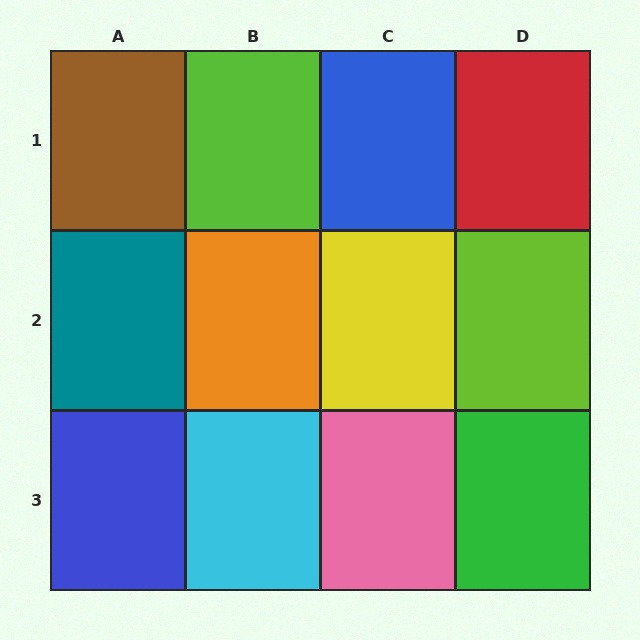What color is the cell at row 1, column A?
Brown.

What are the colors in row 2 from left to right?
Teal, orange, yellow, lime.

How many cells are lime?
2 cells are lime.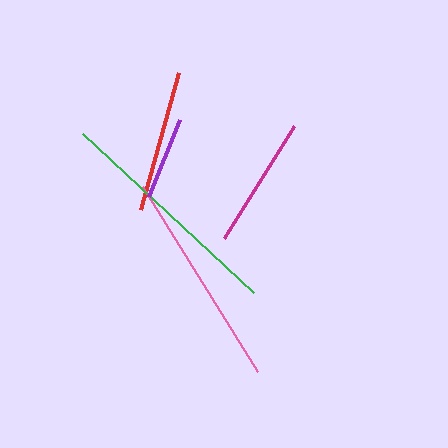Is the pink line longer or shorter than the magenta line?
The pink line is longer than the magenta line.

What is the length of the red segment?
The red segment is approximately 141 pixels long.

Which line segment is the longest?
The green line is the longest at approximately 233 pixels.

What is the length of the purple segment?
The purple segment is approximately 83 pixels long.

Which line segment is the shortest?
The purple line is the shortest at approximately 83 pixels.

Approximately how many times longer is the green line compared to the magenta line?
The green line is approximately 1.8 times the length of the magenta line.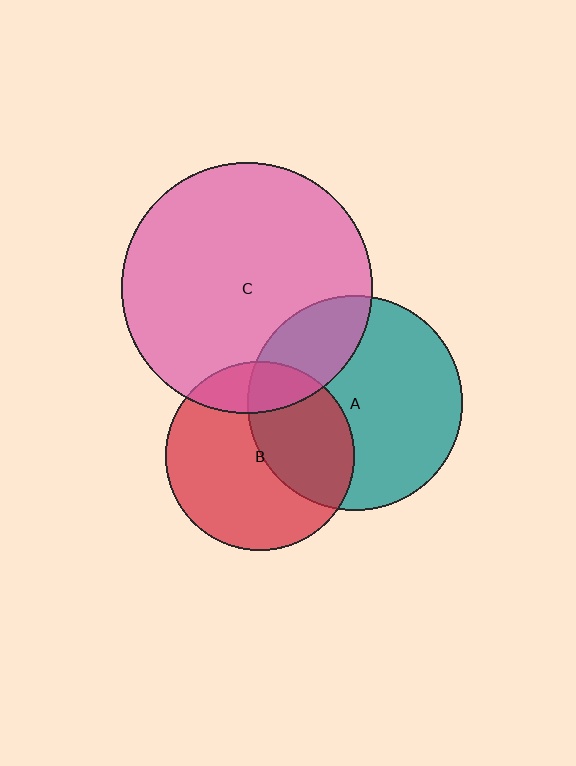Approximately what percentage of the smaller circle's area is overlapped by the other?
Approximately 25%.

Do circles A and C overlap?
Yes.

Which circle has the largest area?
Circle C (pink).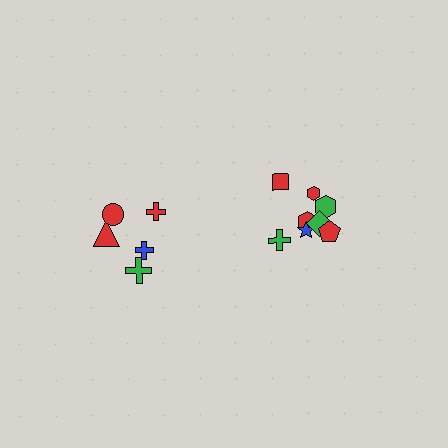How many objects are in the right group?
There are 8 objects.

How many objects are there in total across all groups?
There are 13 objects.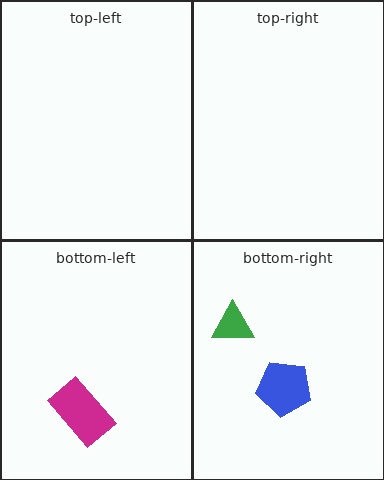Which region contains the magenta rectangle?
The bottom-left region.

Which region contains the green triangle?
The bottom-right region.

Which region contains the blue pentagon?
The bottom-right region.